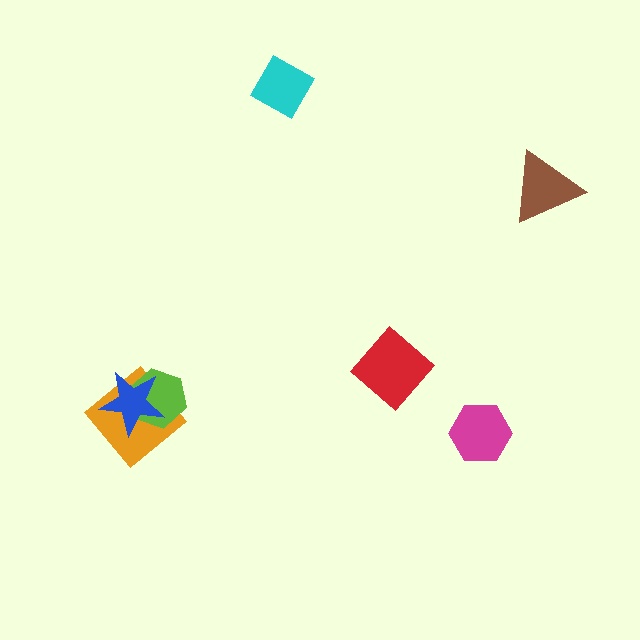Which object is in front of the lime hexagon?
The blue star is in front of the lime hexagon.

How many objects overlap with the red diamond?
0 objects overlap with the red diamond.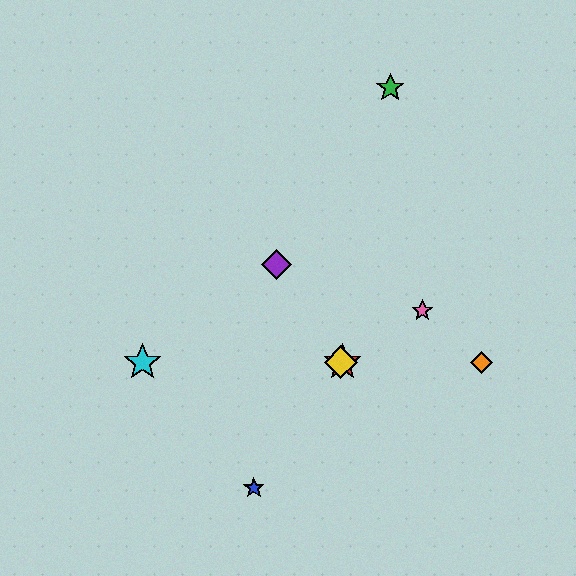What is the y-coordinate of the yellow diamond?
The yellow diamond is at y≈362.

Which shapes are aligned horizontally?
The red star, the yellow diamond, the orange diamond, the cyan star are aligned horizontally.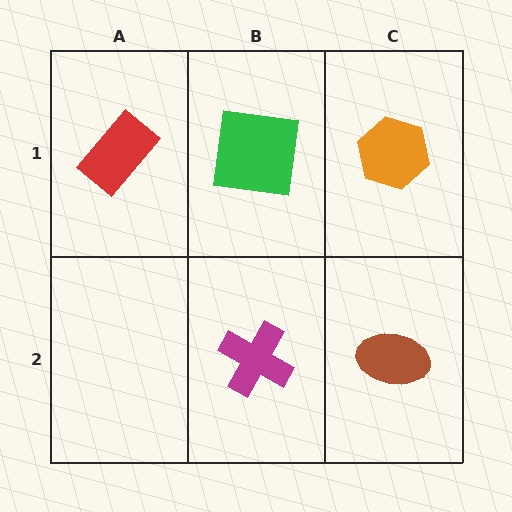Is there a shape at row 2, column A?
No, that cell is empty.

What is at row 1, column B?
A green square.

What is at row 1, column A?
A red rectangle.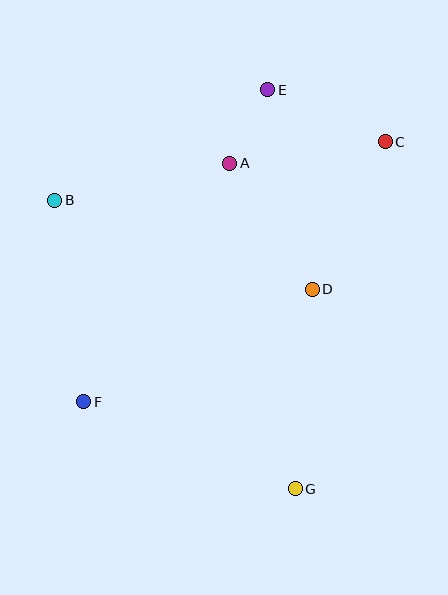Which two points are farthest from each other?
Points E and G are farthest from each other.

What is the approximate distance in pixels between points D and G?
The distance between D and G is approximately 200 pixels.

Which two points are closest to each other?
Points A and E are closest to each other.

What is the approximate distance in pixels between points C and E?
The distance between C and E is approximately 129 pixels.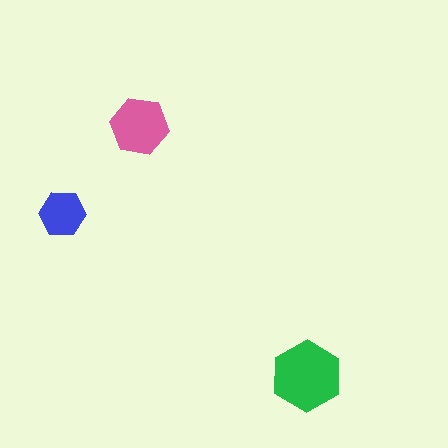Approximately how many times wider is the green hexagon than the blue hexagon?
About 1.5 times wider.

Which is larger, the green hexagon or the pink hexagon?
The green one.